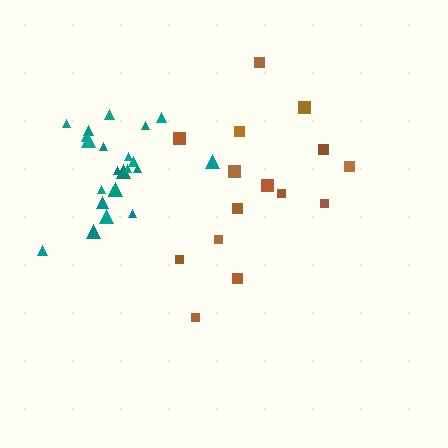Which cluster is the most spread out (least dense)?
Brown.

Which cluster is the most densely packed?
Teal.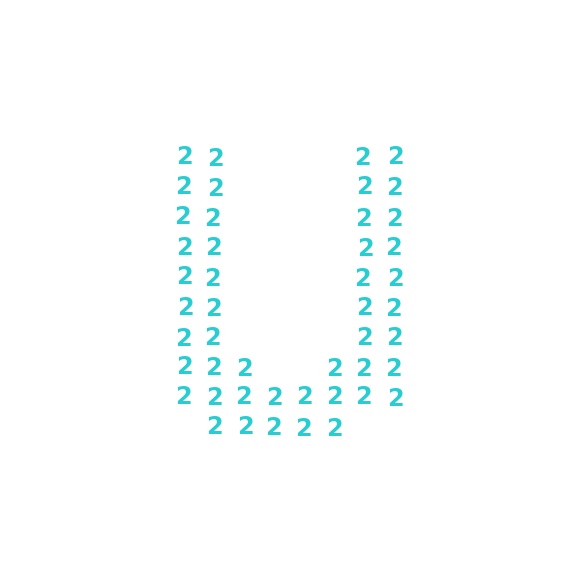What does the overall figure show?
The overall figure shows the letter U.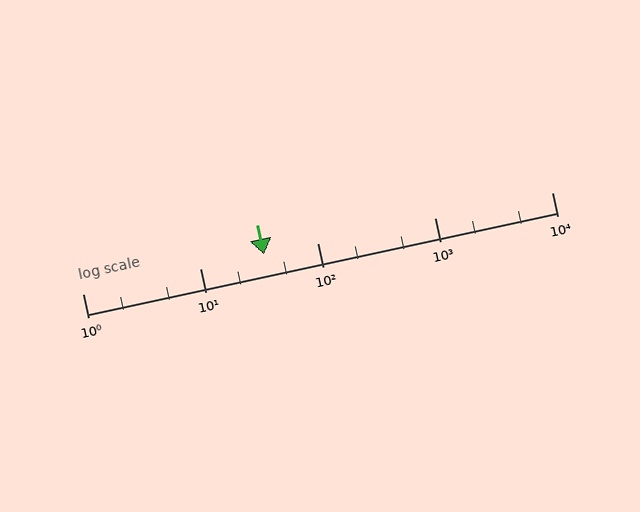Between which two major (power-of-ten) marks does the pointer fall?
The pointer is between 10 and 100.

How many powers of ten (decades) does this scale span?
The scale spans 4 decades, from 1 to 10000.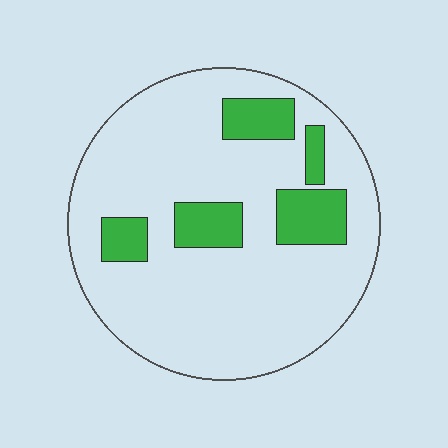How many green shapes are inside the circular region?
5.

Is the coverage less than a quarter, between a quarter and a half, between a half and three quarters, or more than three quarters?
Less than a quarter.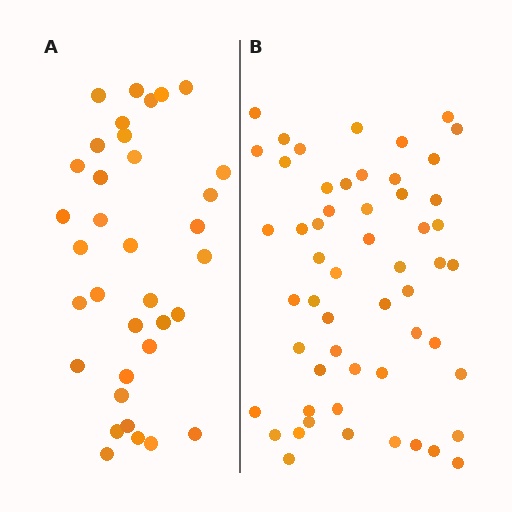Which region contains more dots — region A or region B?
Region B (the right region) has more dots.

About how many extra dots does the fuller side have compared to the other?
Region B has approximately 20 more dots than region A.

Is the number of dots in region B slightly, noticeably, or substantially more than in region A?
Region B has substantially more. The ratio is roughly 1.6 to 1.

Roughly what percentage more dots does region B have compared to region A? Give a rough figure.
About 55% more.